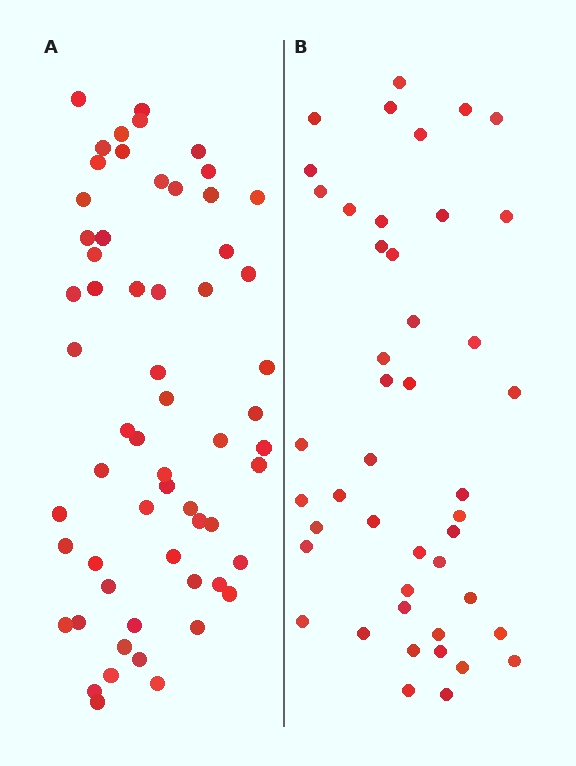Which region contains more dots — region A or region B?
Region A (the left region) has more dots.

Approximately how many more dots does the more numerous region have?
Region A has approximately 15 more dots than region B.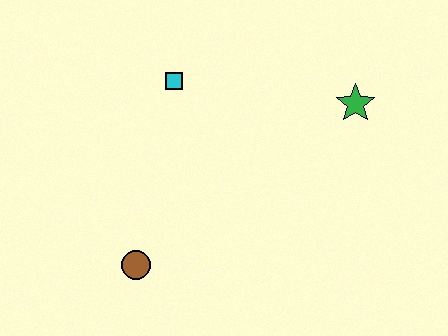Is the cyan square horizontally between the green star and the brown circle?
Yes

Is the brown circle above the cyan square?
No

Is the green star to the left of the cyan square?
No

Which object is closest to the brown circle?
The cyan square is closest to the brown circle.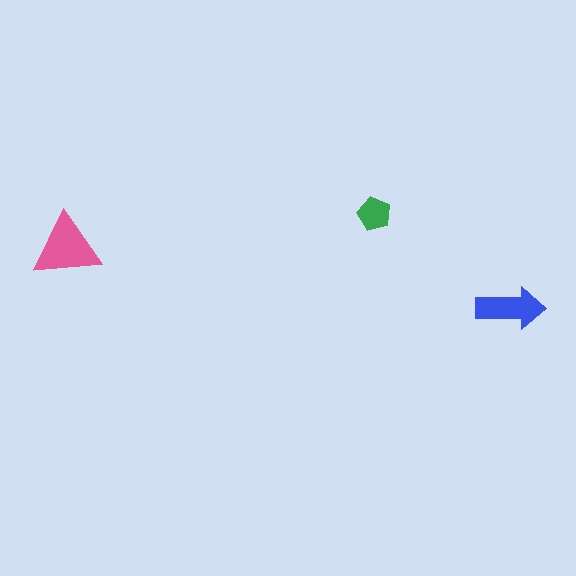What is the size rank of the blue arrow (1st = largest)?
2nd.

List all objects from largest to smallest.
The pink triangle, the blue arrow, the green pentagon.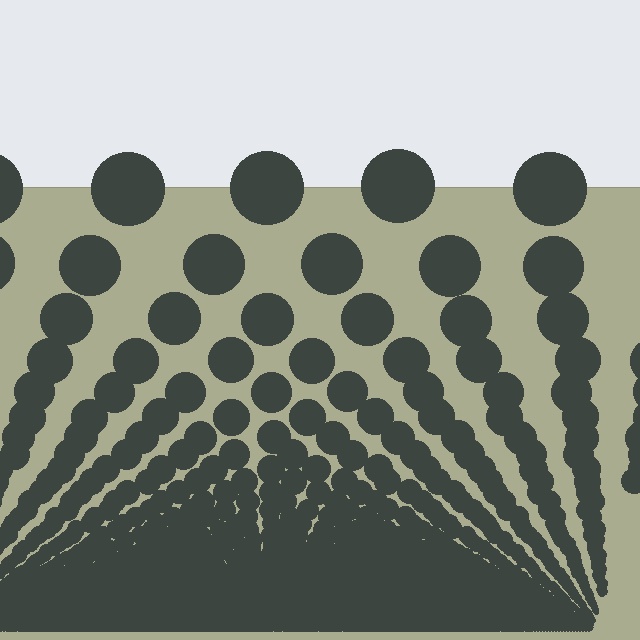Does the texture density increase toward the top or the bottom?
Density increases toward the bottom.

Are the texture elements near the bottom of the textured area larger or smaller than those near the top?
Smaller. The gradient is inverted — elements near the bottom are smaller and denser.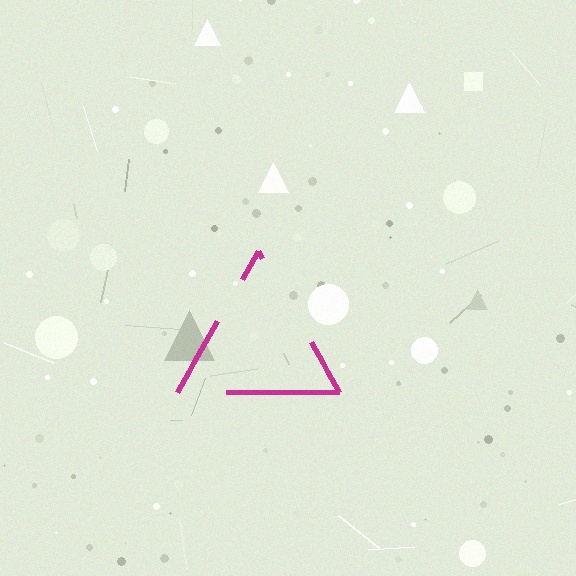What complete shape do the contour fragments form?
The contour fragments form a triangle.